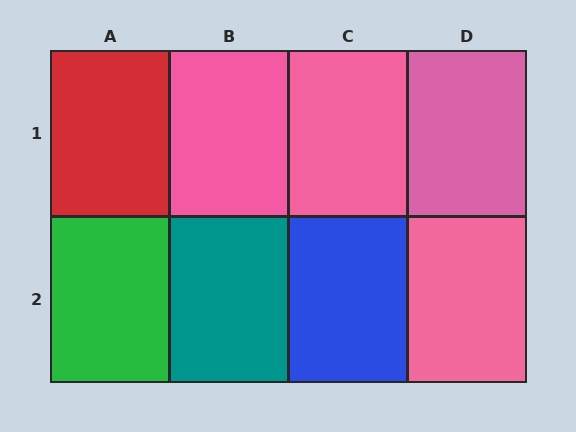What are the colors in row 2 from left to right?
Green, teal, blue, pink.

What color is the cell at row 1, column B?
Pink.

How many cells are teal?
1 cell is teal.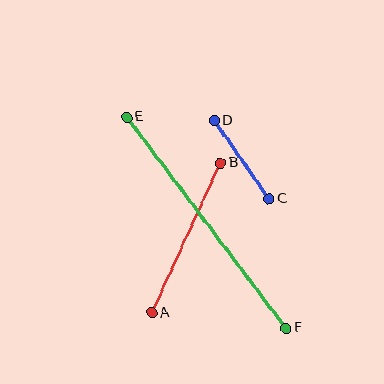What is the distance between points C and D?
The distance is approximately 95 pixels.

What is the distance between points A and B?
The distance is approximately 165 pixels.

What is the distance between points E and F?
The distance is approximately 264 pixels.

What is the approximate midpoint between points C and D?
The midpoint is at approximately (242, 160) pixels.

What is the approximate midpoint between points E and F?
The midpoint is at approximately (206, 223) pixels.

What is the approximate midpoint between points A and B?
The midpoint is at approximately (186, 238) pixels.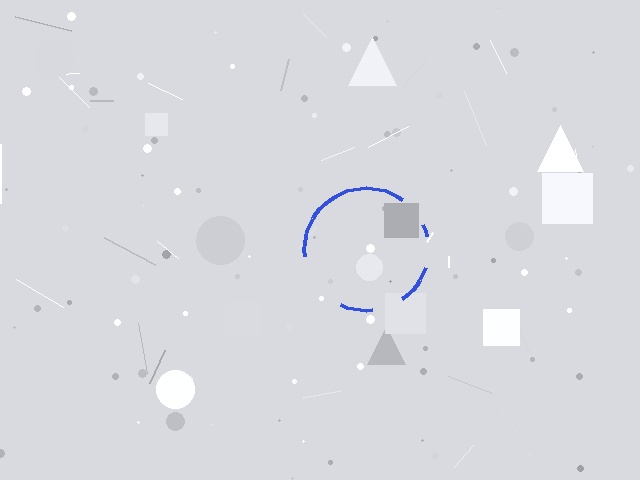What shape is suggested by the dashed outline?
The dashed outline suggests a circle.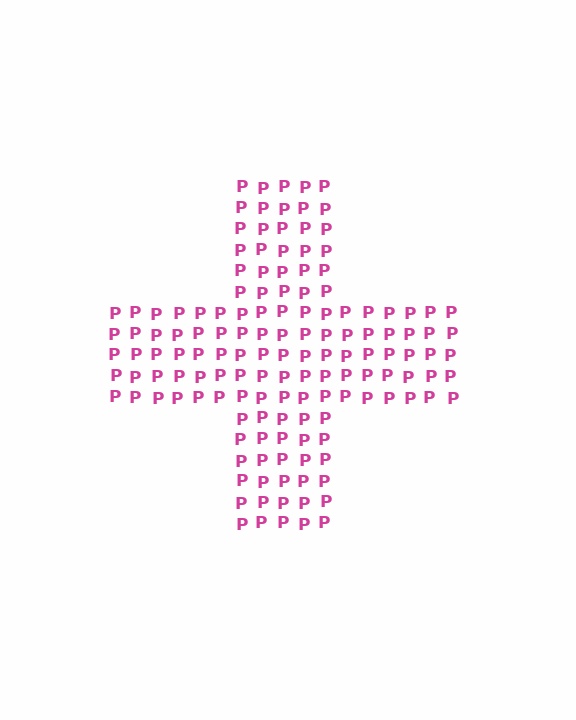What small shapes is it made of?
It is made of small letter P's.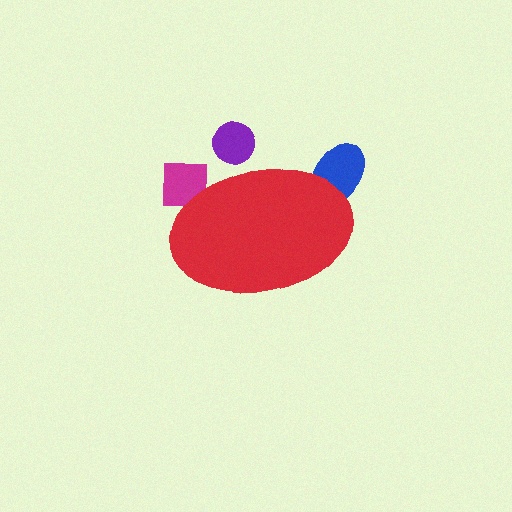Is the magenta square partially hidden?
Yes, the magenta square is partially hidden behind the red ellipse.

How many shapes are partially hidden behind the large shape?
3 shapes are partially hidden.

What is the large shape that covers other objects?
A red ellipse.